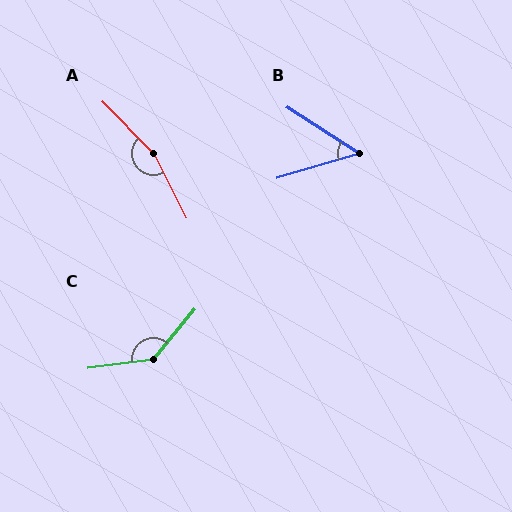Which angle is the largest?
A, at approximately 162 degrees.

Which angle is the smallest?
B, at approximately 50 degrees.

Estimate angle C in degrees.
Approximately 137 degrees.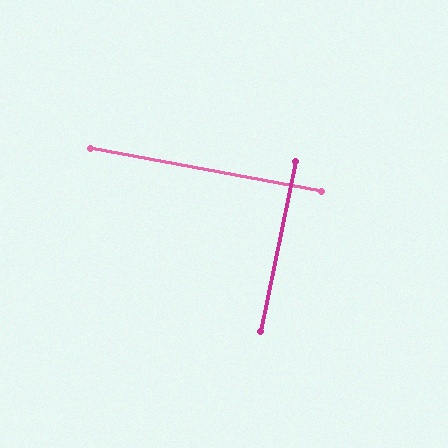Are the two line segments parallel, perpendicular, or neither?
Perpendicular — they meet at approximately 89°.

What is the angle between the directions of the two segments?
Approximately 89 degrees.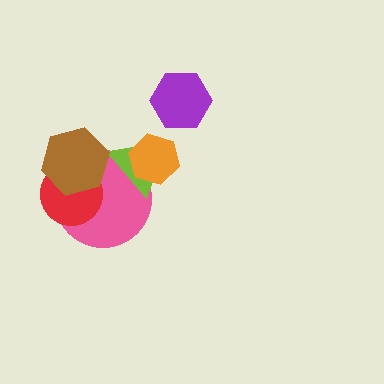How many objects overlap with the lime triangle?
2 objects overlap with the lime triangle.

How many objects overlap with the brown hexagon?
2 objects overlap with the brown hexagon.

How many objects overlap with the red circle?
2 objects overlap with the red circle.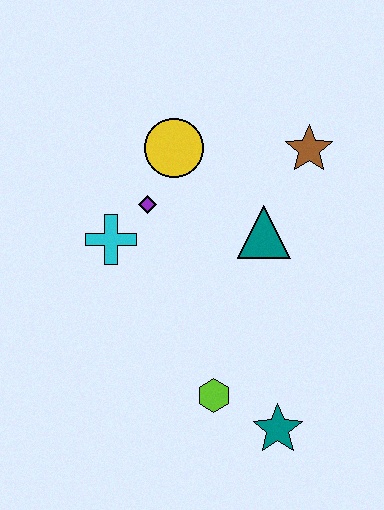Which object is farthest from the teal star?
The yellow circle is farthest from the teal star.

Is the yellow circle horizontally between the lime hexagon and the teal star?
No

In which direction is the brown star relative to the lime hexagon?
The brown star is above the lime hexagon.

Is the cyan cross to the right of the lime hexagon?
No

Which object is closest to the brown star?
The teal triangle is closest to the brown star.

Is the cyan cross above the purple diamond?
No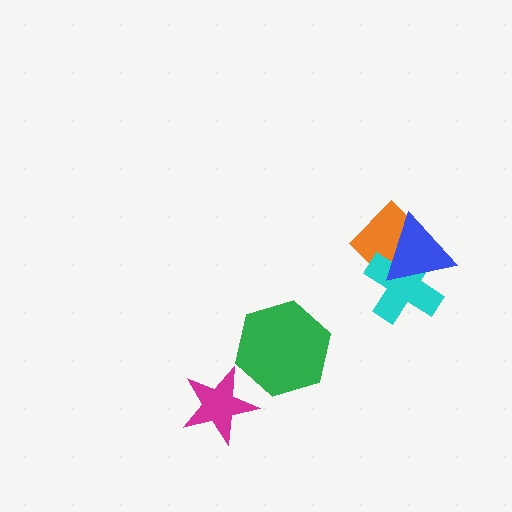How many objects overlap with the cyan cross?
2 objects overlap with the cyan cross.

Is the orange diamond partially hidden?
Yes, it is partially covered by another shape.